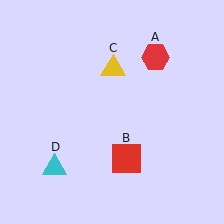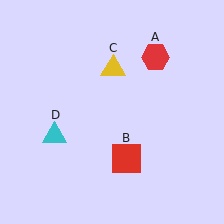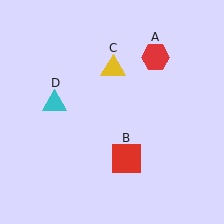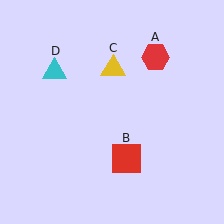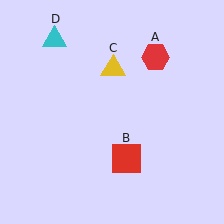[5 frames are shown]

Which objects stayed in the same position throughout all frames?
Red hexagon (object A) and red square (object B) and yellow triangle (object C) remained stationary.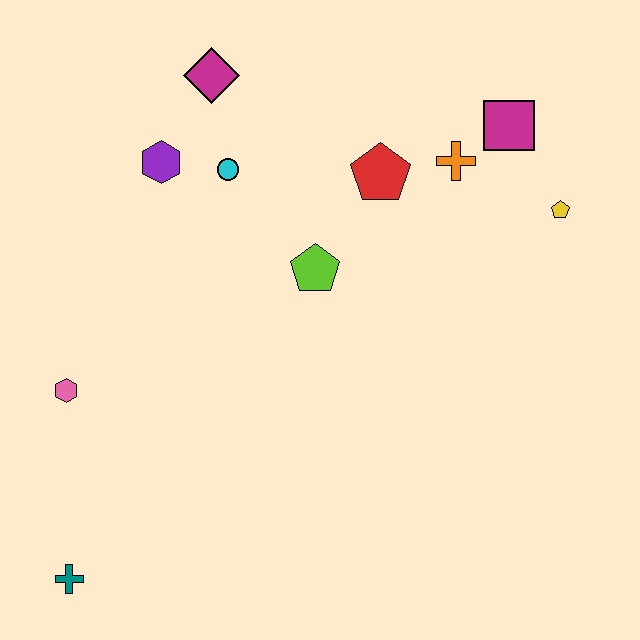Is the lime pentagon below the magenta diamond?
Yes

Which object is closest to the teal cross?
The pink hexagon is closest to the teal cross.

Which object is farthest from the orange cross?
The teal cross is farthest from the orange cross.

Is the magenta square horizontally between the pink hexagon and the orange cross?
No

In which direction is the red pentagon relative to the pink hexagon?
The red pentagon is to the right of the pink hexagon.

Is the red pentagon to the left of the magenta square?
Yes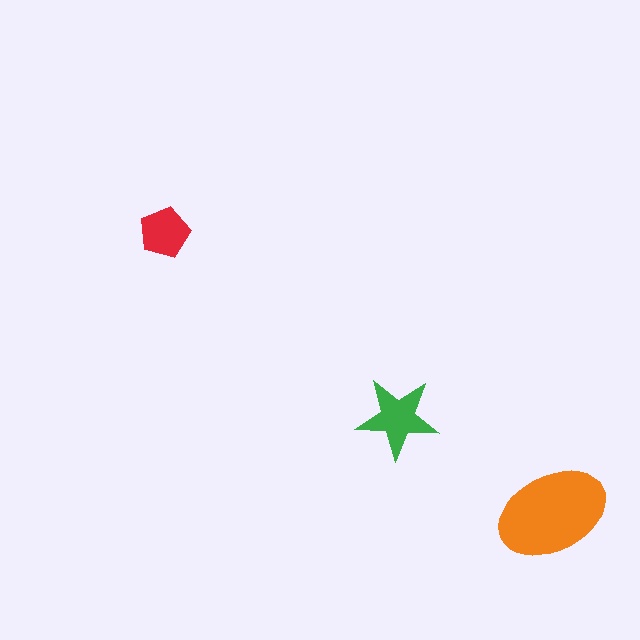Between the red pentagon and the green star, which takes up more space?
The green star.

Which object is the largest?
The orange ellipse.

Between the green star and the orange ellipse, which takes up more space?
The orange ellipse.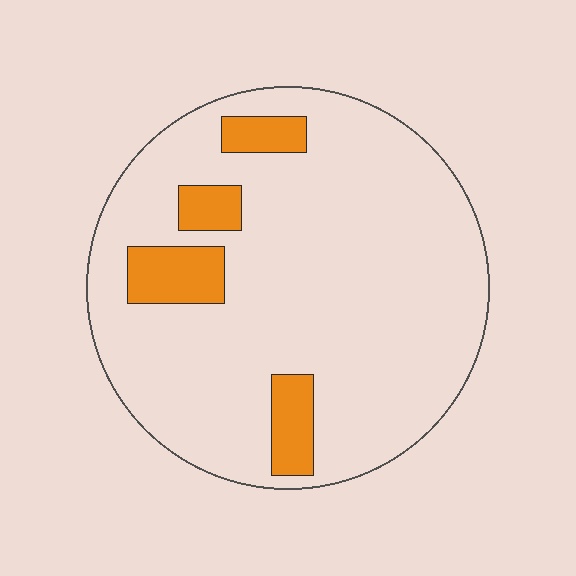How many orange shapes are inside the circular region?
4.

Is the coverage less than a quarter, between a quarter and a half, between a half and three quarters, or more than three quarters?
Less than a quarter.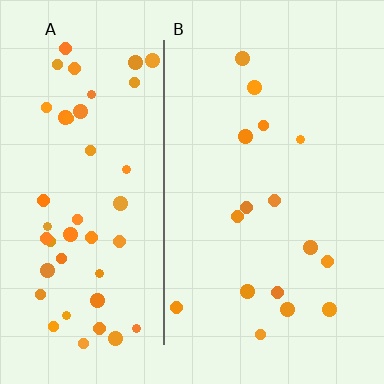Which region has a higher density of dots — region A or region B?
A (the left).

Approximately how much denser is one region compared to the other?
Approximately 3.1× — region A over region B.